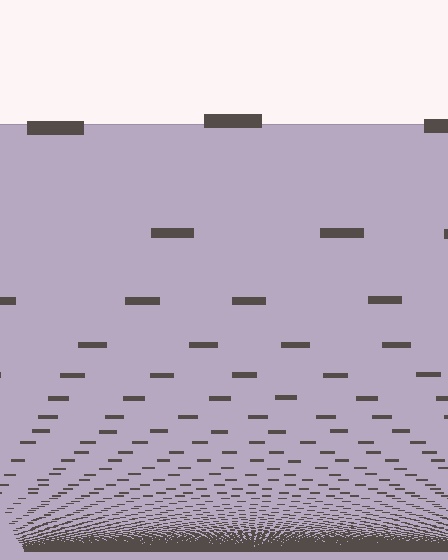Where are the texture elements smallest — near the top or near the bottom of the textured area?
Near the bottom.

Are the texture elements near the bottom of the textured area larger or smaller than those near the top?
Smaller. The gradient is inverted — elements near the bottom are smaller and denser.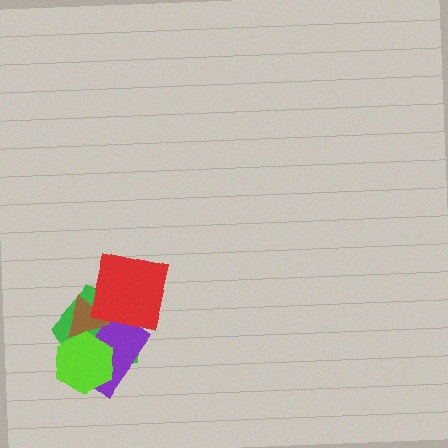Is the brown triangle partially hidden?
Yes, it is partially covered by another shape.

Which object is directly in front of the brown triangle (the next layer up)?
The red square is directly in front of the brown triangle.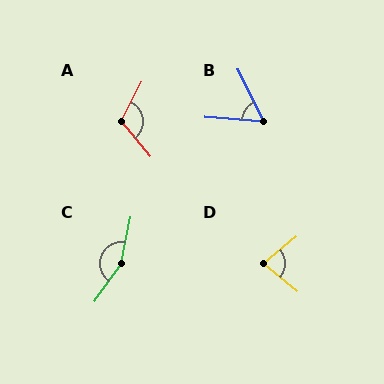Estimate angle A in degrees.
Approximately 113 degrees.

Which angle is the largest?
C, at approximately 156 degrees.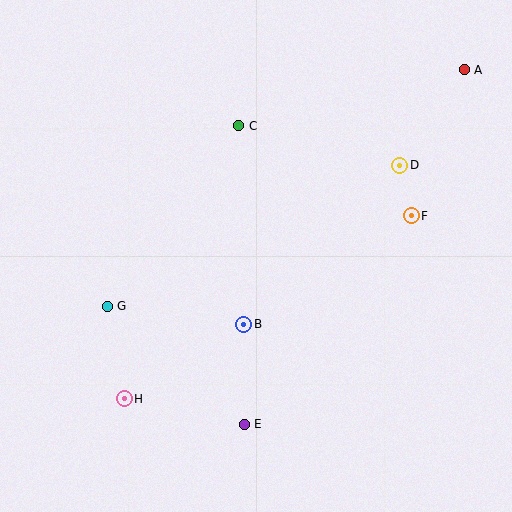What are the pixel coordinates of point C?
Point C is at (239, 126).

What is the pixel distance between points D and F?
The distance between D and F is 52 pixels.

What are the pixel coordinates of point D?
Point D is at (400, 165).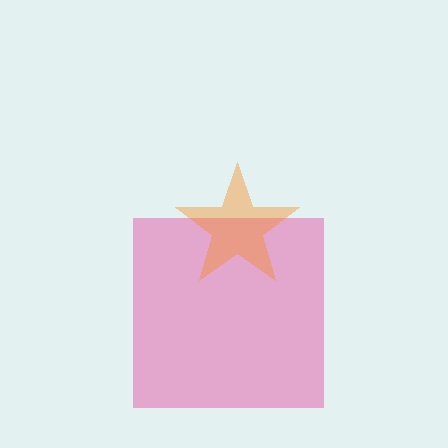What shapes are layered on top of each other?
The layered shapes are: a pink square, an orange star.